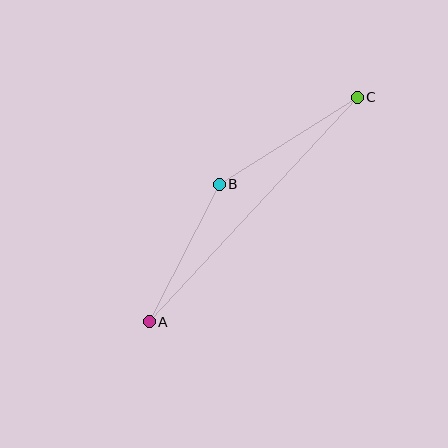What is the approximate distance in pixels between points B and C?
The distance between B and C is approximately 163 pixels.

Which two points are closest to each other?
Points A and B are closest to each other.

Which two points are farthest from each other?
Points A and C are farthest from each other.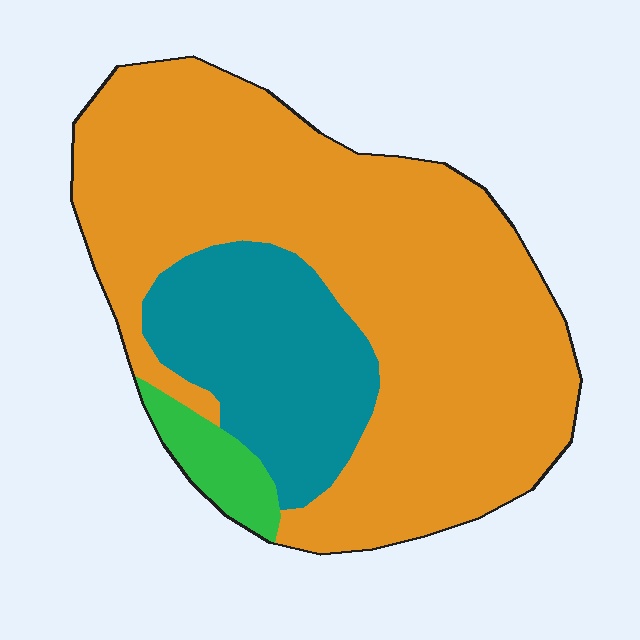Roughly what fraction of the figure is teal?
Teal takes up about one quarter (1/4) of the figure.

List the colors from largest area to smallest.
From largest to smallest: orange, teal, green.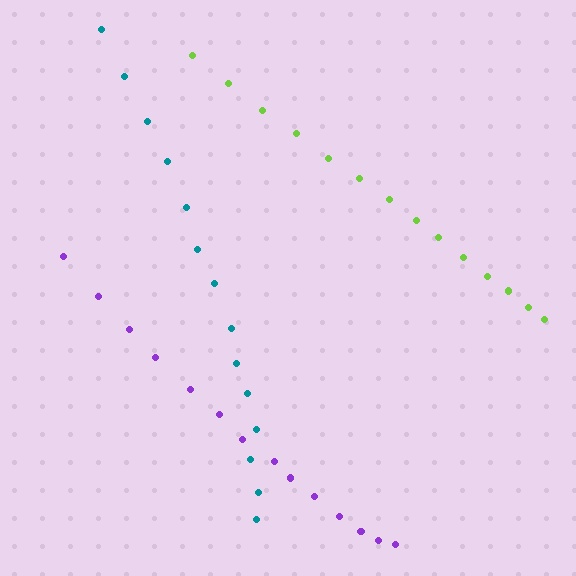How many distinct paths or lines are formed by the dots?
There are 3 distinct paths.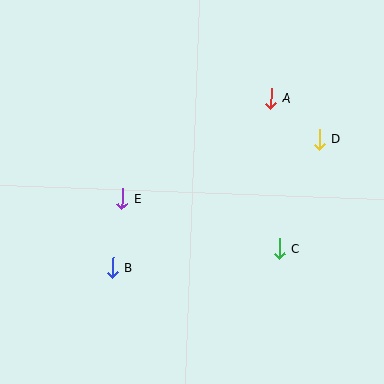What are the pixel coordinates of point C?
Point C is at (279, 248).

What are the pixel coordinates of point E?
Point E is at (122, 199).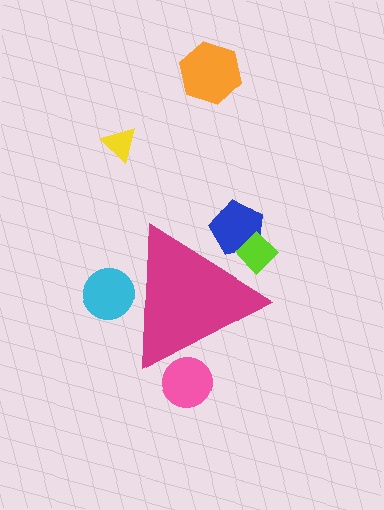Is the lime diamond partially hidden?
Yes, the lime diamond is partially hidden behind the magenta triangle.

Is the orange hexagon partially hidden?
No, the orange hexagon is fully visible.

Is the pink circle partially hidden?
Yes, the pink circle is partially hidden behind the magenta triangle.